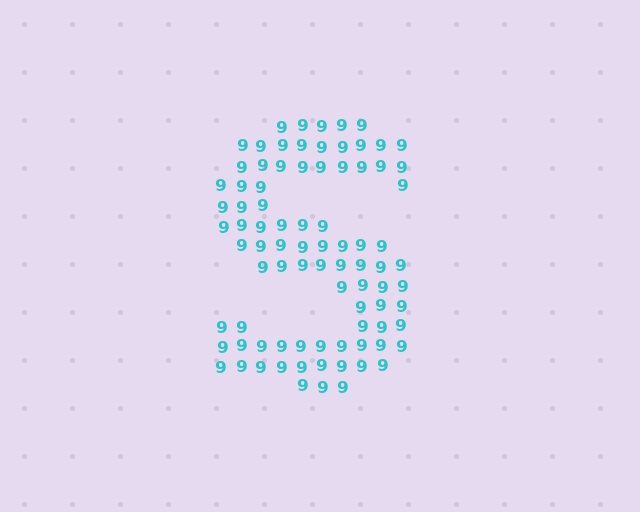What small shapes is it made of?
It is made of small digit 9's.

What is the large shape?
The large shape is the letter S.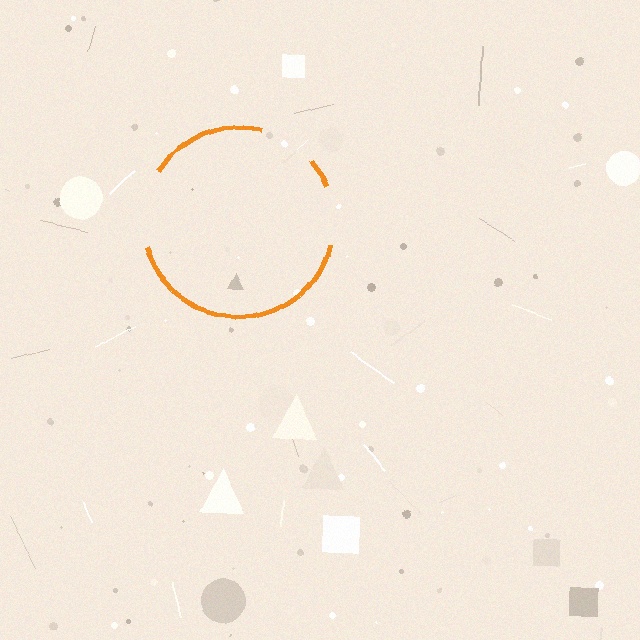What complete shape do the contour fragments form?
The contour fragments form a circle.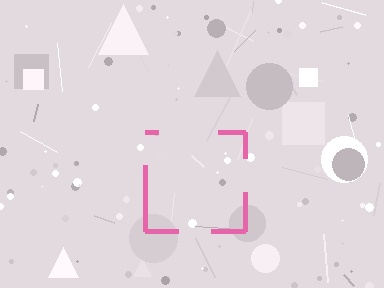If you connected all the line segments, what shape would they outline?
They would outline a square.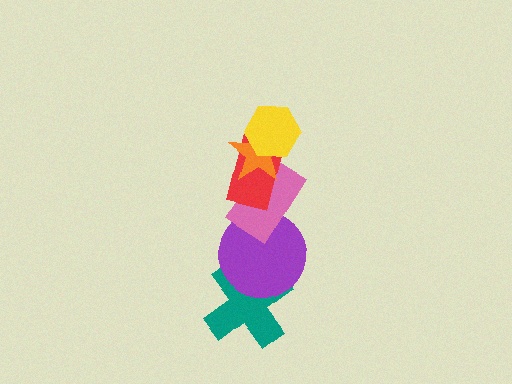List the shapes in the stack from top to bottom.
From top to bottom: the yellow hexagon, the orange star, the red rectangle, the pink rectangle, the purple circle, the teal cross.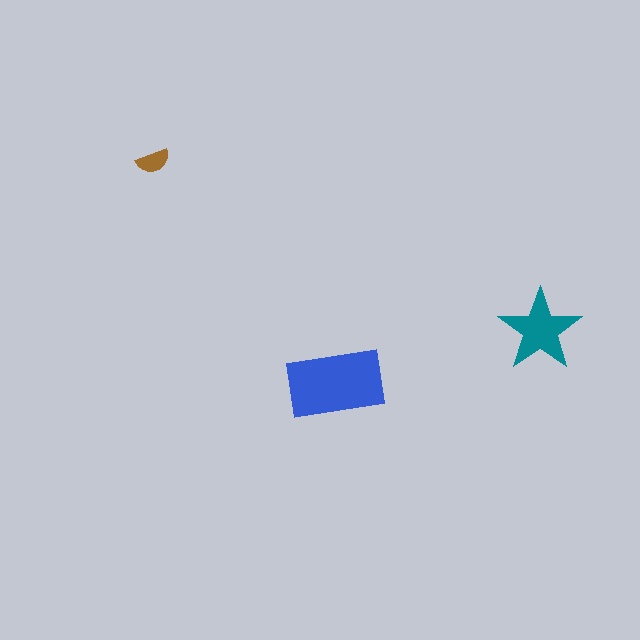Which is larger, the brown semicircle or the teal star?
The teal star.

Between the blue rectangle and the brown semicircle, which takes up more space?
The blue rectangle.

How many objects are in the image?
There are 3 objects in the image.